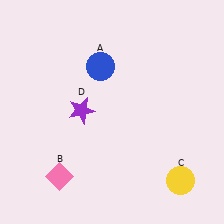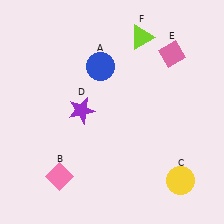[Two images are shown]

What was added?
A pink diamond (E), a lime triangle (F) were added in Image 2.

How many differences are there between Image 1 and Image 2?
There are 2 differences between the two images.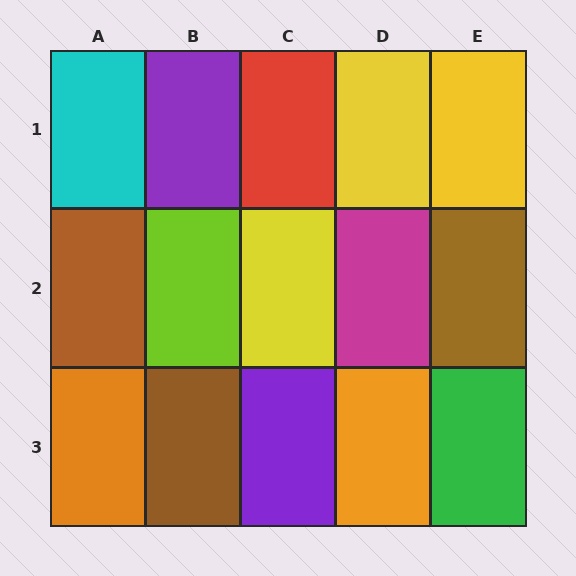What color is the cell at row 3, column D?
Orange.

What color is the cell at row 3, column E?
Green.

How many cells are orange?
2 cells are orange.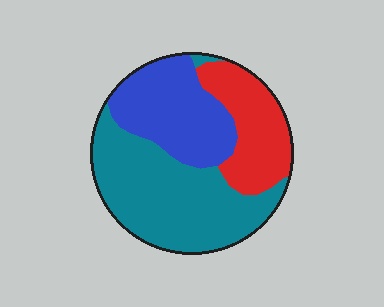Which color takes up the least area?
Red, at roughly 25%.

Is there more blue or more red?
Blue.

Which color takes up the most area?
Teal, at roughly 45%.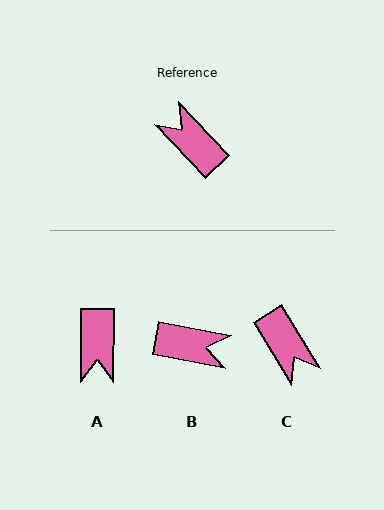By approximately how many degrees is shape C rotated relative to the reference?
Approximately 168 degrees counter-clockwise.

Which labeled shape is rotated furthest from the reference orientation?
C, about 168 degrees away.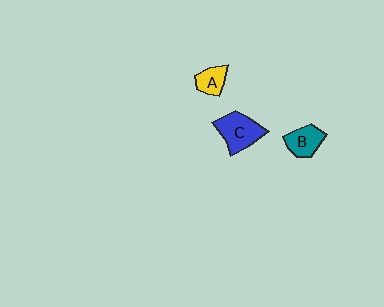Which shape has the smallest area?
Shape A (yellow).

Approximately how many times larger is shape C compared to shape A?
Approximately 1.9 times.